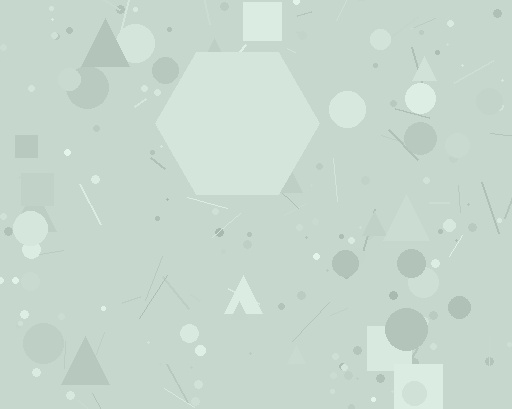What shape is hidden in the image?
A hexagon is hidden in the image.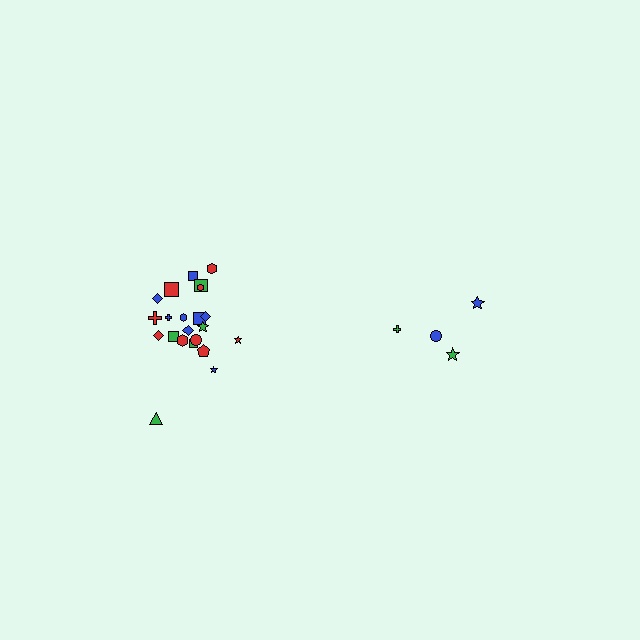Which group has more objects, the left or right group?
The left group.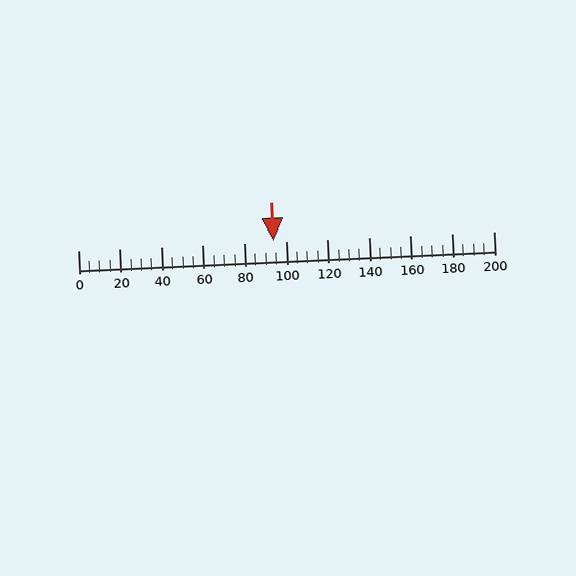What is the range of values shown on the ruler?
The ruler shows values from 0 to 200.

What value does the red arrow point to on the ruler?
The red arrow points to approximately 94.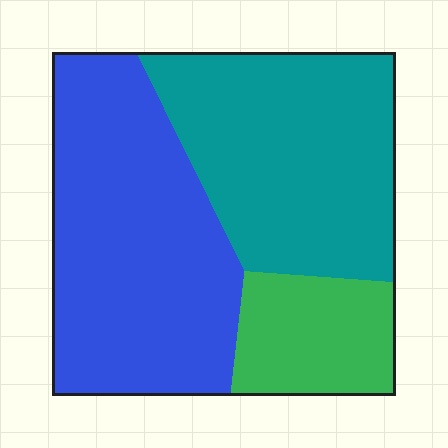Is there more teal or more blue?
Blue.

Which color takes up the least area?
Green, at roughly 15%.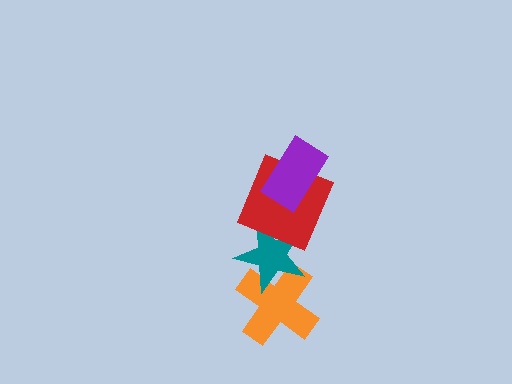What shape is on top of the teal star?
The red square is on top of the teal star.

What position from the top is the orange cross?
The orange cross is 4th from the top.